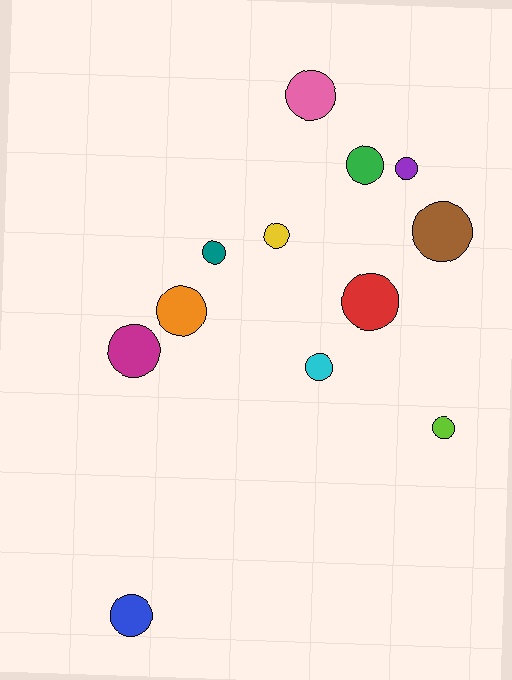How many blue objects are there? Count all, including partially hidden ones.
There is 1 blue object.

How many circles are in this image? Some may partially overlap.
There are 12 circles.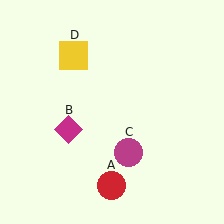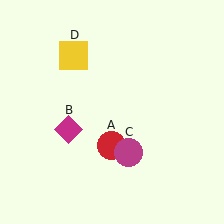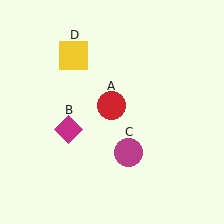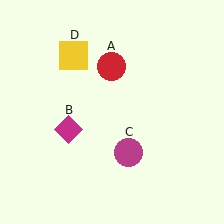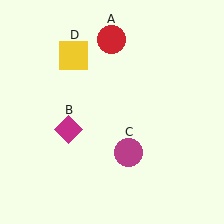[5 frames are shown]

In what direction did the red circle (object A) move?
The red circle (object A) moved up.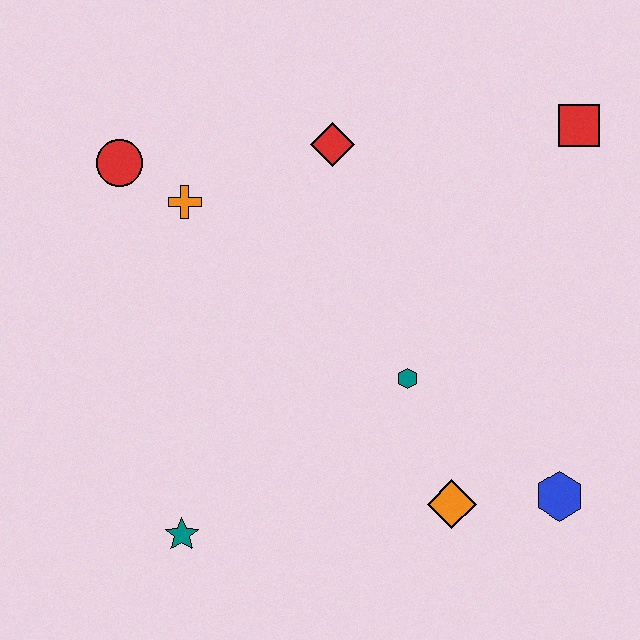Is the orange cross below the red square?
Yes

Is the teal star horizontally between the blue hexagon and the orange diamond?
No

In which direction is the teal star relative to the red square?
The teal star is below the red square.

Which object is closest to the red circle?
The orange cross is closest to the red circle.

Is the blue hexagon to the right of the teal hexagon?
Yes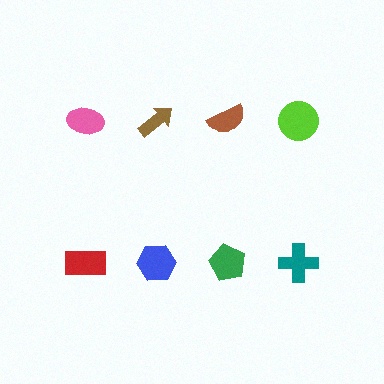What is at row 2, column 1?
A red rectangle.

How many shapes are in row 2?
4 shapes.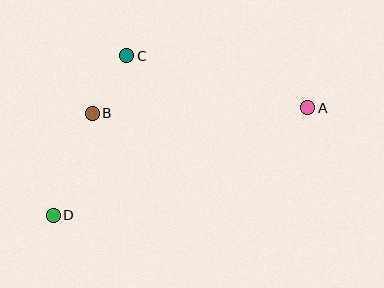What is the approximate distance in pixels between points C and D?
The distance between C and D is approximately 175 pixels.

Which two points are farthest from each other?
Points A and D are farthest from each other.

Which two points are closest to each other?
Points B and C are closest to each other.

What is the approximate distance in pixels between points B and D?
The distance between B and D is approximately 109 pixels.